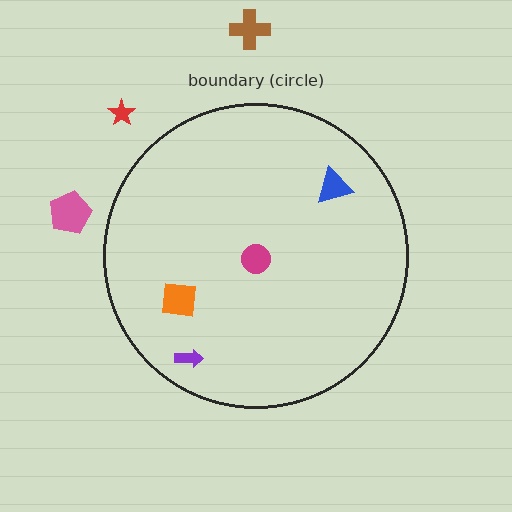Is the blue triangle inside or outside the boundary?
Inside.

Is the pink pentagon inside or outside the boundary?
Outside.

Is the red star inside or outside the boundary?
Outside.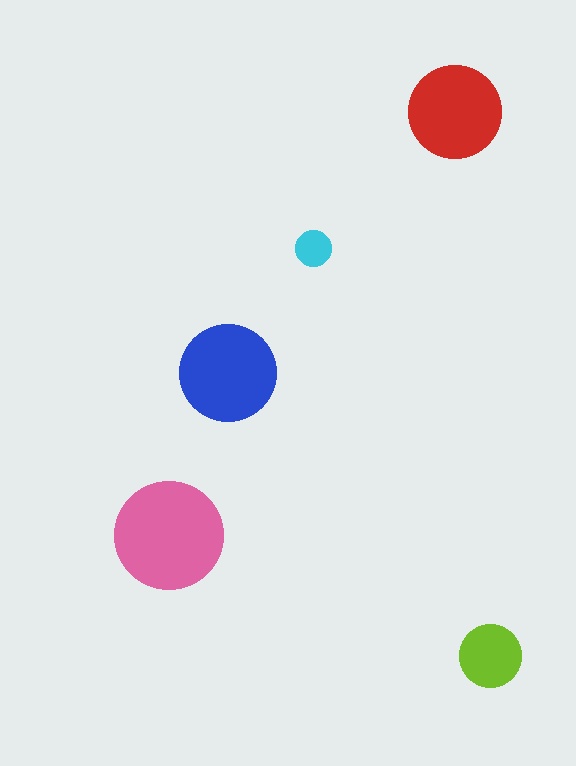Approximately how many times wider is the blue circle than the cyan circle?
About 3 times wider.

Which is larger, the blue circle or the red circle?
The blue one.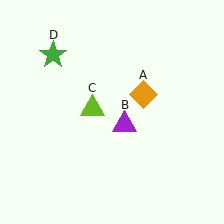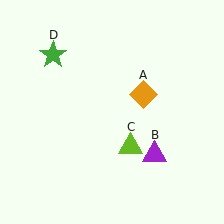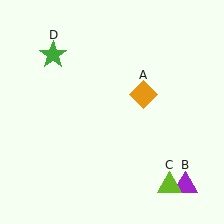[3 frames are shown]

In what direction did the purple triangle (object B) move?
The purple triangle (object B) moved down and to the right.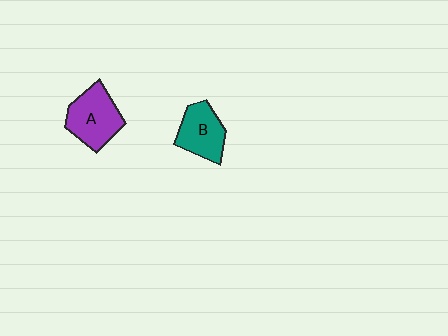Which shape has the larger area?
Shape A (purple).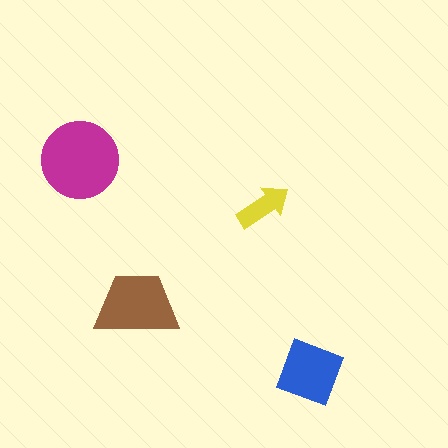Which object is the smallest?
The yellow arrow.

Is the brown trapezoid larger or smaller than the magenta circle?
Smaller.